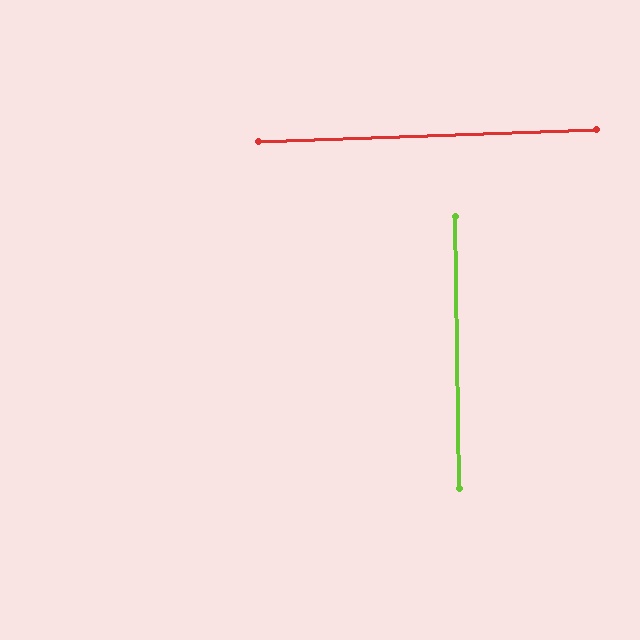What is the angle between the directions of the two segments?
Approximately 89 degrees.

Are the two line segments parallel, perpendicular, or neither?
Perpendicular — they meet at approximately 89°.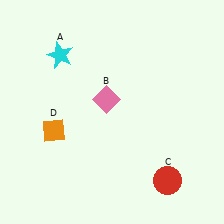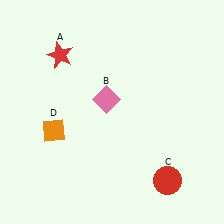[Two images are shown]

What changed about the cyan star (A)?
In Image 1, A is cyan. In Image 2, it changed to red.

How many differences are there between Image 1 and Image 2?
There is 1 difference between the two images.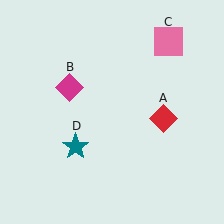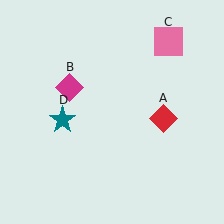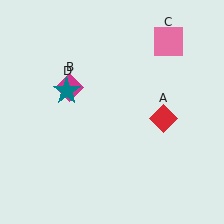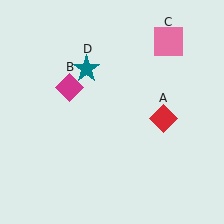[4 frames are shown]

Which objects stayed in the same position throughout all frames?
Red diamond (object A) and magenta diamond (object B) and pink square (object C) remained stationary.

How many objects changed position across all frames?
1 object changed position: teal star (object D).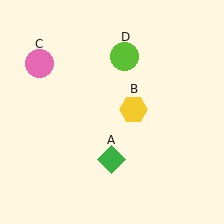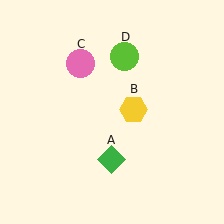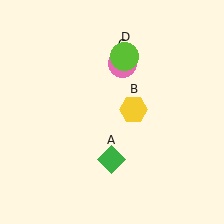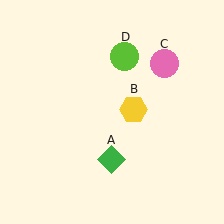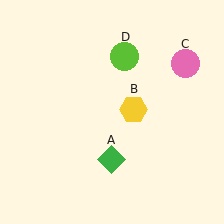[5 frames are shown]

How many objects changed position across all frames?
1 object changed position: pink circle (object C).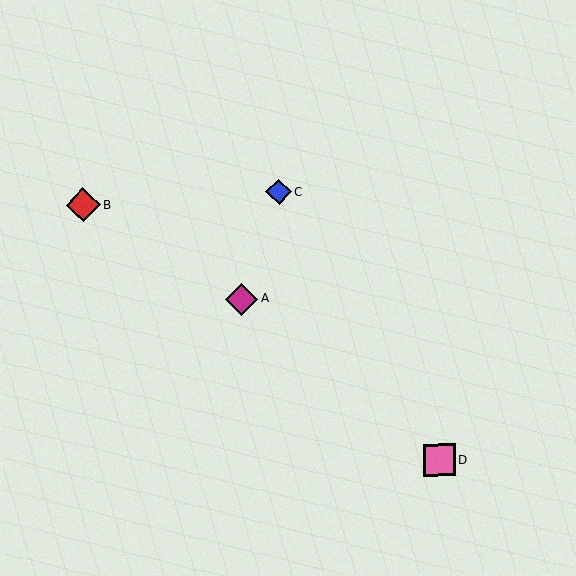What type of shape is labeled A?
Shape A is a magenta diamond.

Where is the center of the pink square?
The center of the pink square is at (439, 460).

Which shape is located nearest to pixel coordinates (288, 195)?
The blue diamond (labeled C) at (279, 192) is nearest to that location.